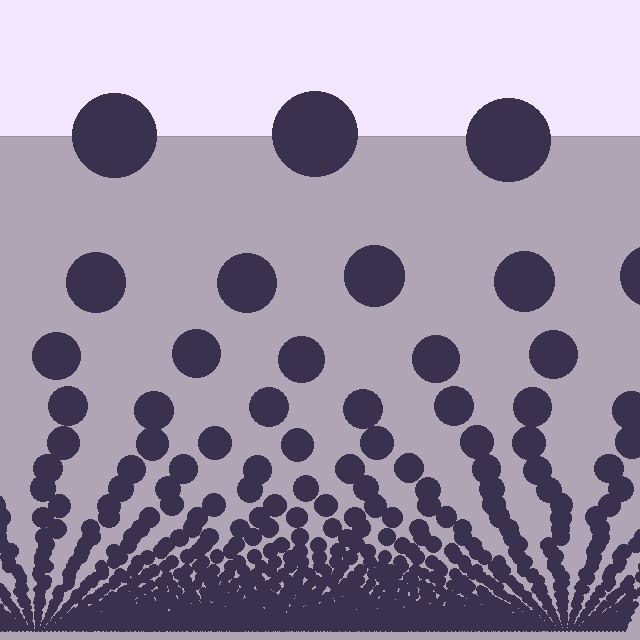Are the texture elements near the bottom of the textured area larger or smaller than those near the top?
Smaller. The gradient is inverted — elements near the bottom are smaller and denser.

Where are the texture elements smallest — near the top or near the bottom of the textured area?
Near the bottom.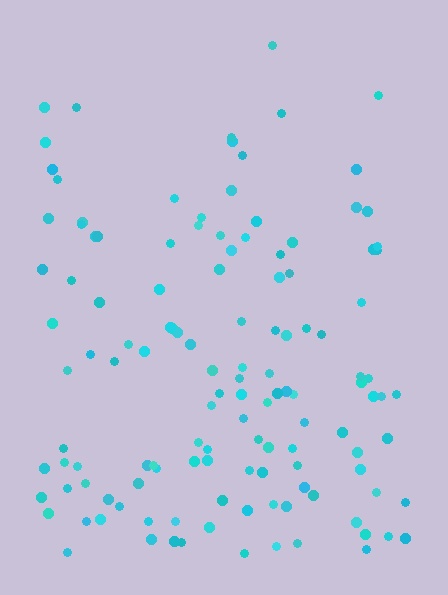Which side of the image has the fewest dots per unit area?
The top.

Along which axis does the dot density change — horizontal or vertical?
Vertical.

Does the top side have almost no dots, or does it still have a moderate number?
Still a moderate number, just noticeably fewer than the bottom.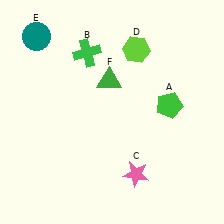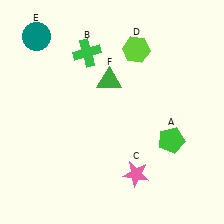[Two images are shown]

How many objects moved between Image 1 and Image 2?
1 object moved between the two images.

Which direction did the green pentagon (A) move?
The green pentagon (A) moved down.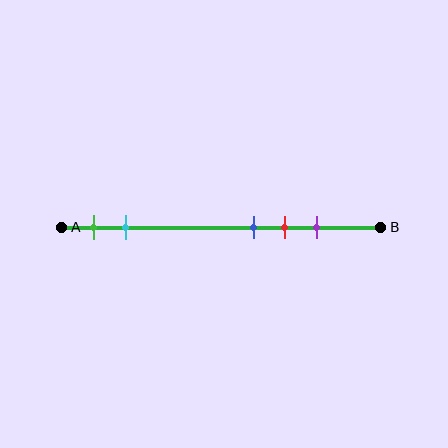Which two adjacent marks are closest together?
The blue and red marks are the closest adjacent pair.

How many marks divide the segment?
There are 5 marks dividing the segment.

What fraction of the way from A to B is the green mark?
The green mark is approximately 10% (0.1) of the way from A to B.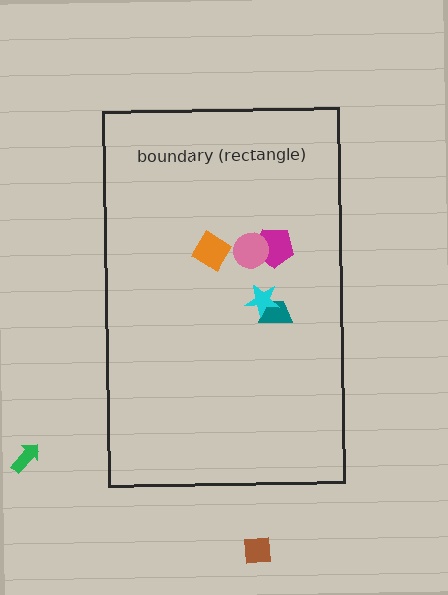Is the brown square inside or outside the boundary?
Outside.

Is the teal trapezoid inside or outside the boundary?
Inside.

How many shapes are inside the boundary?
5 inside, 2 outside.